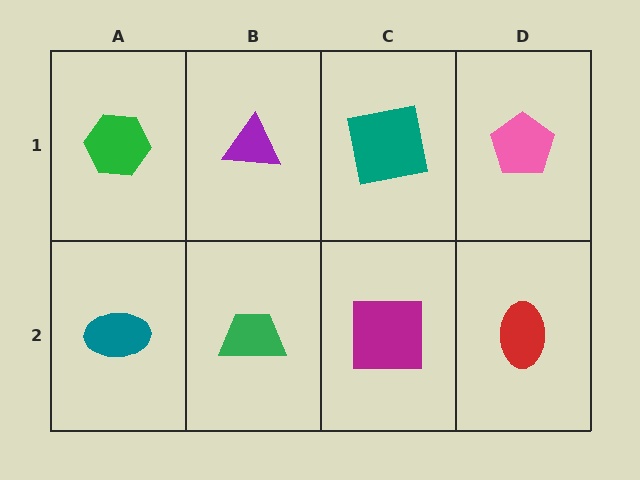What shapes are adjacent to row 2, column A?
A green hexagon (row 1, column A), a green trapezoid (row 2, column B).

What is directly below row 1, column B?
A green trapezoid.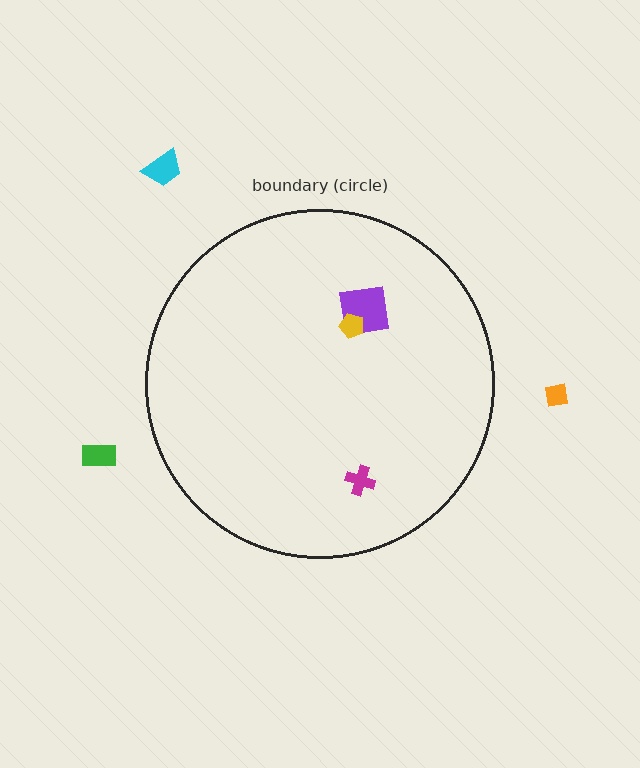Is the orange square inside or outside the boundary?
Outside.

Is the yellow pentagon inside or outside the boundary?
Inside.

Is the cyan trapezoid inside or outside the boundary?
Outside.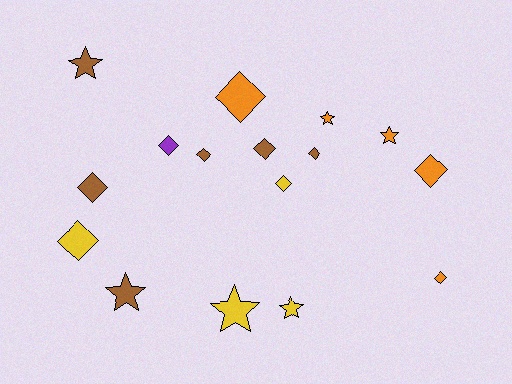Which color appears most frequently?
Brown, with 6 objects.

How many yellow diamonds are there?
There are 2 yellow diamonds.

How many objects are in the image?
There are 16 objects.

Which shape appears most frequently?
Diamond, with 10 objects.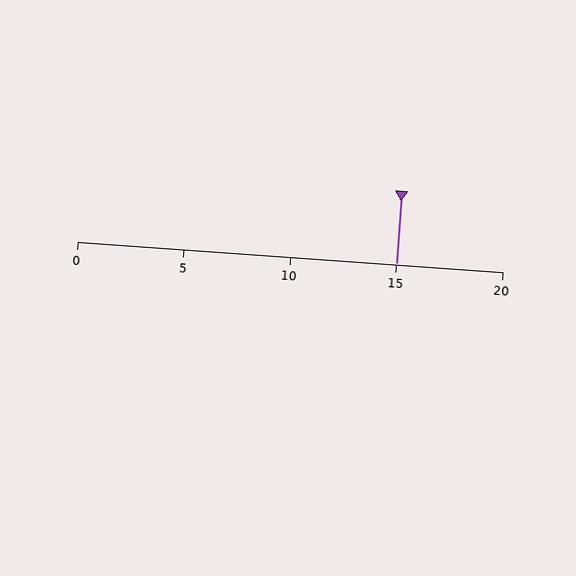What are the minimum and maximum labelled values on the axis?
The axis runs from 0 to 20.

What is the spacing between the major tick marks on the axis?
The major ticks are spaced 5 apart.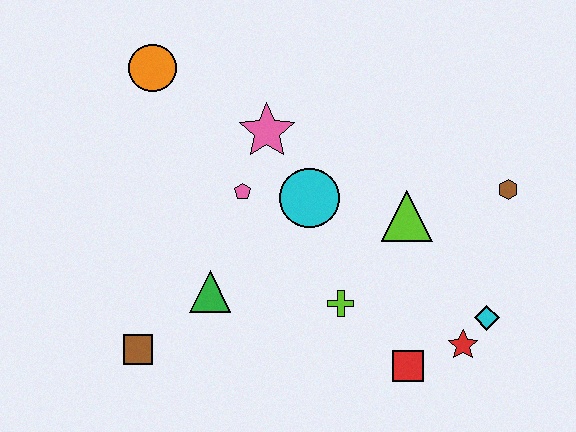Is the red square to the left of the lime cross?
No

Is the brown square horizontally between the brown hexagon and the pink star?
No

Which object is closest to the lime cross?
The red square is closest to the lime cross.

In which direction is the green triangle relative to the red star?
The green triangle is to the left of the red star.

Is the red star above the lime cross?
No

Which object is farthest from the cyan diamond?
The orange circle is farthest from the cyan diamond.